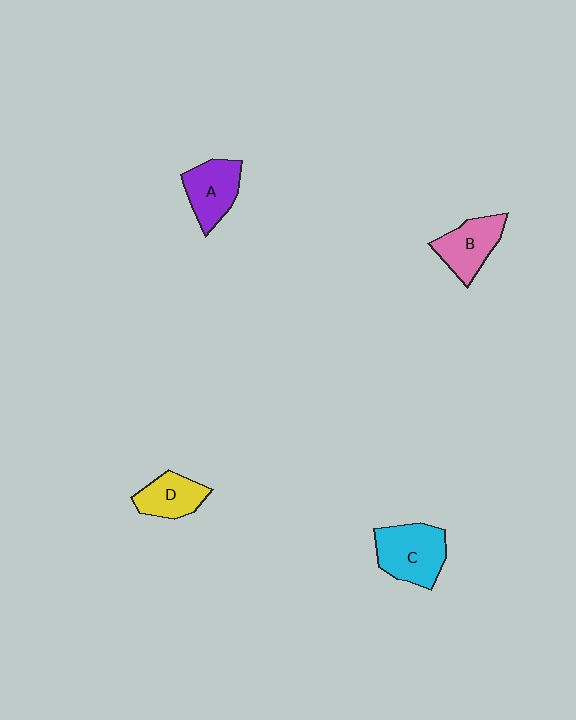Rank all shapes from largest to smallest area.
From largest to smallest: C (cyan), B (pink), A (purple), D (yellow).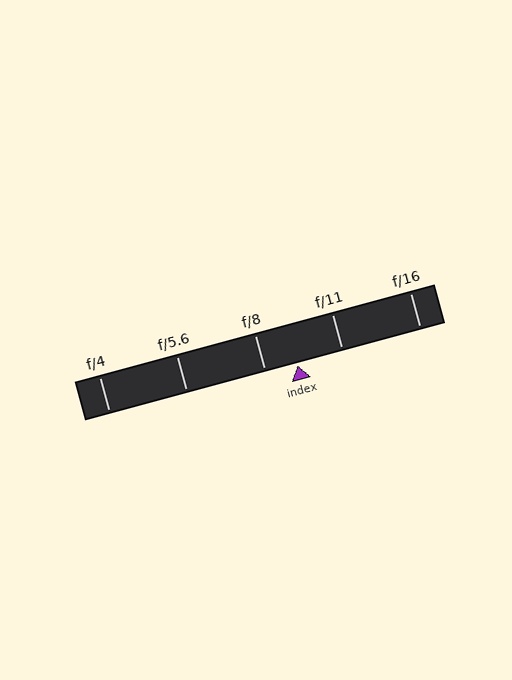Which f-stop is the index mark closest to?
The index mark is closest to f/8.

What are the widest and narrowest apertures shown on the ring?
The widest aperture shown is f/4 and the narrowest is f/16.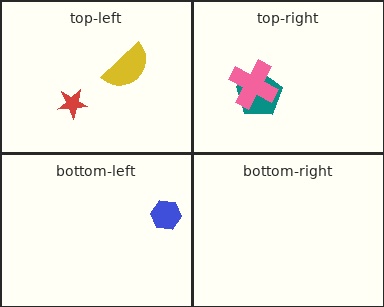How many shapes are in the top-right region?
2.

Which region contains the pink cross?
The top-right region.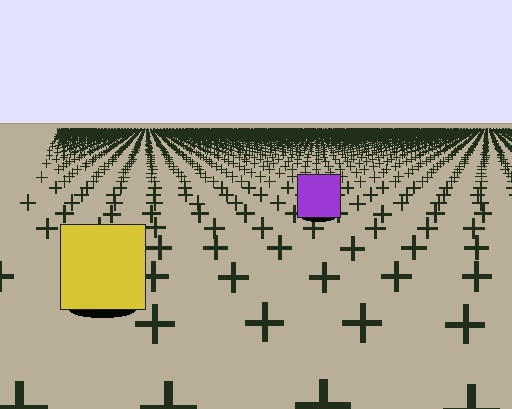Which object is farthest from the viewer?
The purple square is farthest from the viewer. It appears smaller and the ground texture around it is denser.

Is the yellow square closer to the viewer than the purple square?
Yes. The yellow square is closer — you can tell from the texture gradient: the ground texture is coarser near it.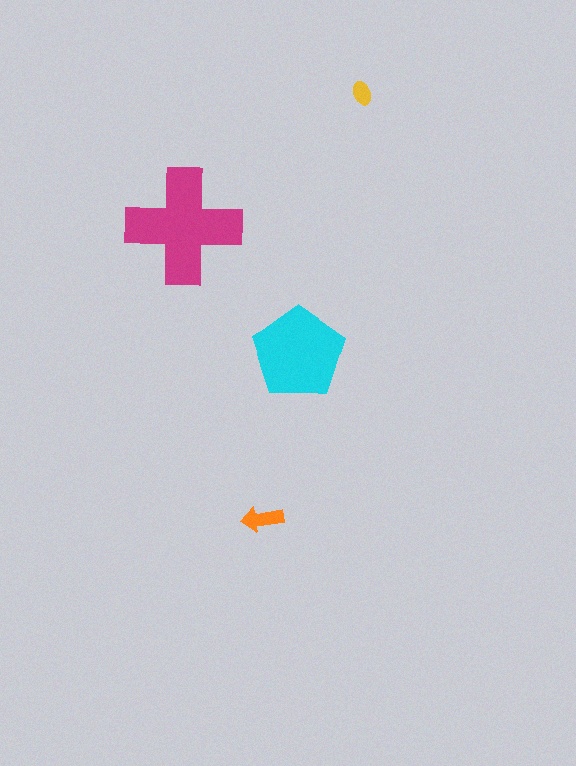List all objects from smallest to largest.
The yellow ellipse, the orange arrow, the cyan pentagon, the magenta cross.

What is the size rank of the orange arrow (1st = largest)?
3rd.